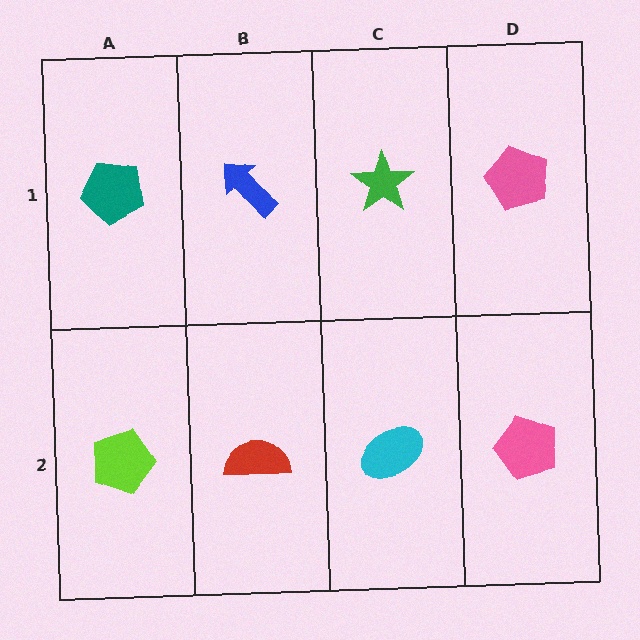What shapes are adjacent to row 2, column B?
A blue arrow (row 1, column B), a lime pentagon (row 2, column A), a cyan ellipse (row 2, column C).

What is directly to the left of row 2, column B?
A lime pentagon.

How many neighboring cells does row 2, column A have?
2.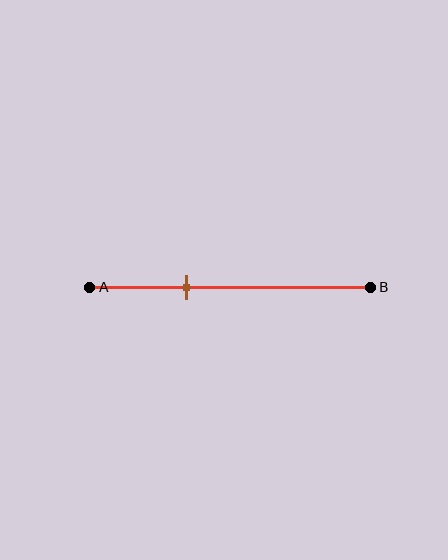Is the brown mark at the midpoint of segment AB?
No, the mark is at about 35% from A, not at the 50% midpoint.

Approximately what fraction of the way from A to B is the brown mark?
The brown mark is approximately 35% of the way from A to B.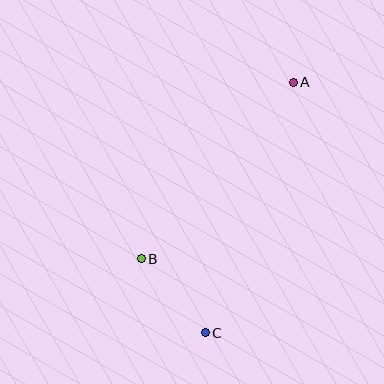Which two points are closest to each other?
Points B and C are closest to each other.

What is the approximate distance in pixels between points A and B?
The distance between A and B is approximately 233 pixels.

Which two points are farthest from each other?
Points A and C are farthest from each other.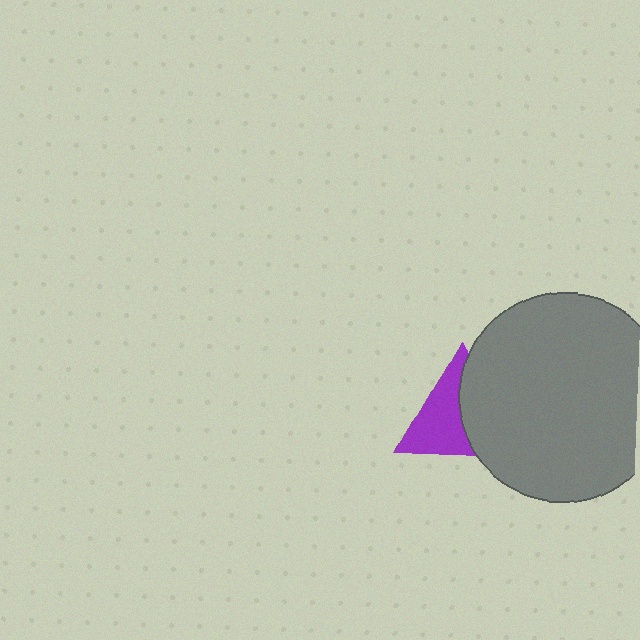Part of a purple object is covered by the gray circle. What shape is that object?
It is a triangle.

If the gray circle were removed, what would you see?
You would see the complete purple triangle.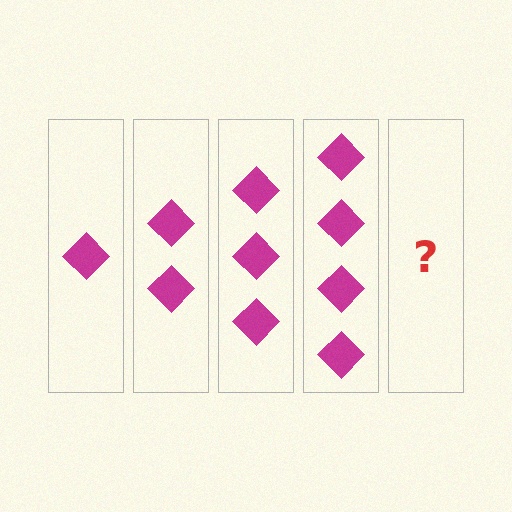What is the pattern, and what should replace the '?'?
The pattern is that each step adds one more diamond. The '?' should be 5 diamonds.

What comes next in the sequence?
The next element should be 5 diamonds.